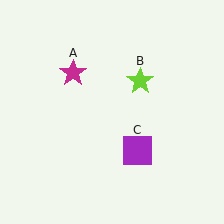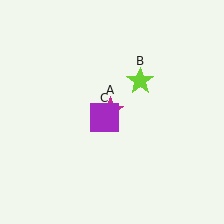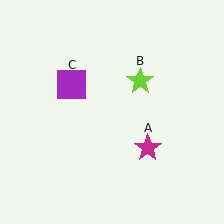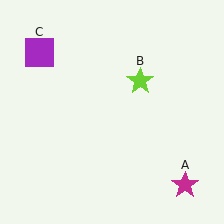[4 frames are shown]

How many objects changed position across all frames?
2 objects changed position: magenta star (object A), purple square (object C).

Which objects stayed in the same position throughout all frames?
Lime star (object B) remained stationary.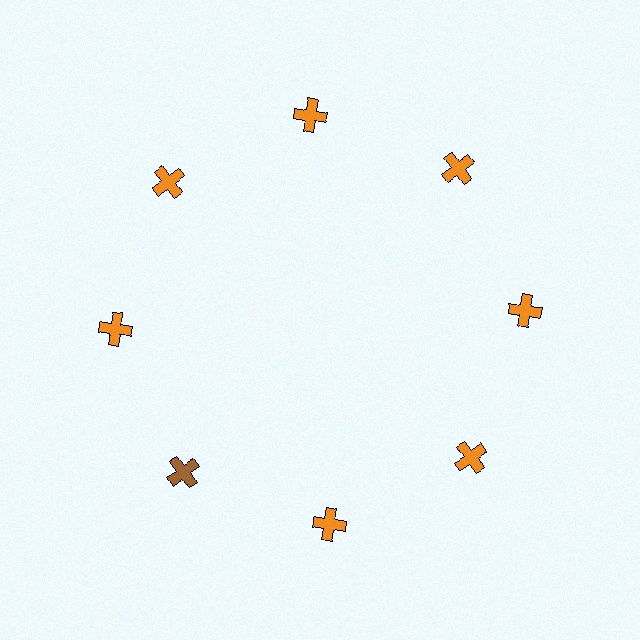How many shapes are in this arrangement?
There are 8 shapes arranged in a ring pattern.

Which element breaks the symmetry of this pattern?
The brown cross at roughly the 8 o'clock position breaks the symmetry. All other shapes are orange crosses.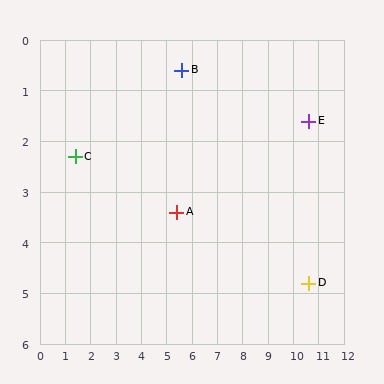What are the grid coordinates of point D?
Point D is at approximately (10.6, 4.8).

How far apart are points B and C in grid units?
Points B and C are about 4.5 grid units apart.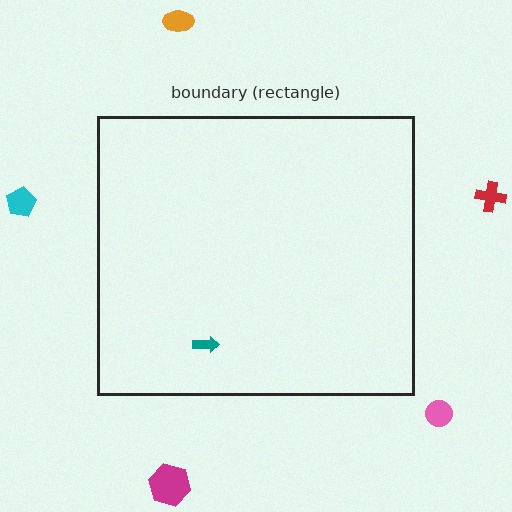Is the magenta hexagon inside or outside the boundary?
Outside.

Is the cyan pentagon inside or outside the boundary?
Outside.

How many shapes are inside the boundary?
1 inside, 5 outside.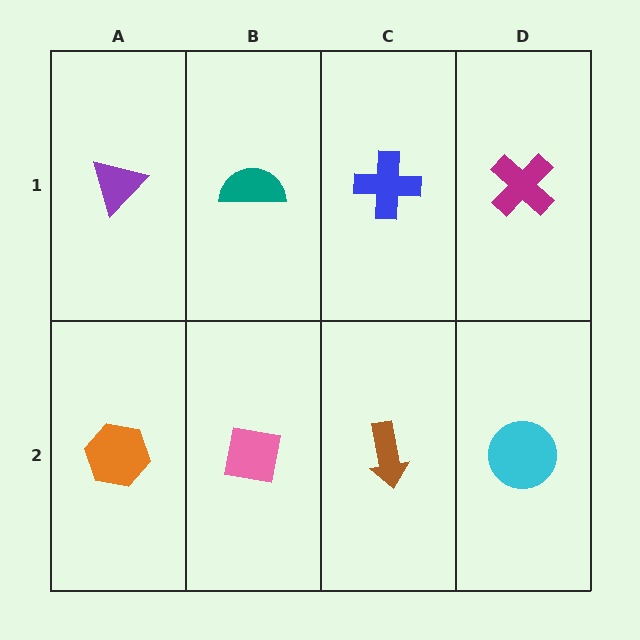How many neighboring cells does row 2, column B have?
3.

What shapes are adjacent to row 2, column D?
A magenta cross (row 1, column D), a brown arrow (row 2, column C).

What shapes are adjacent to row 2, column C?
A blue cross (row 1, column C), a pink square (row 2, column B), a cyan circle (row 2, column D).